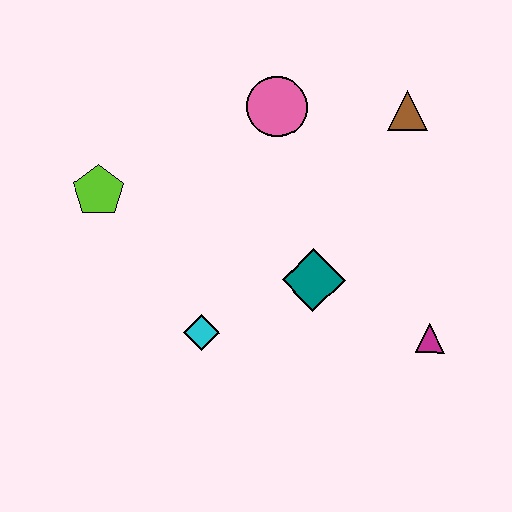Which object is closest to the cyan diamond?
The teal diamond is closest to the cyan diamond.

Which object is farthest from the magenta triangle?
The lime pentagon is farthest from the magenta triangle.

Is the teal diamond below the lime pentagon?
Yes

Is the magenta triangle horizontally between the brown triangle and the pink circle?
No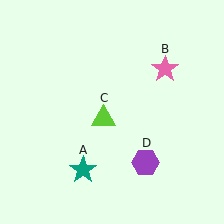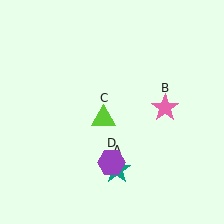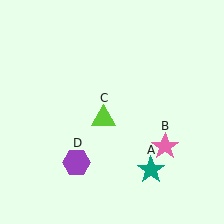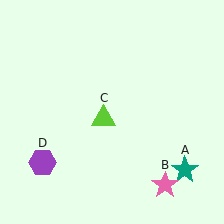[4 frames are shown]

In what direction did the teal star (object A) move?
The teal star (object A) moved right.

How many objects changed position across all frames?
3 objects changed position: teal star (object A), pink star (object B), purple hexagon (object D).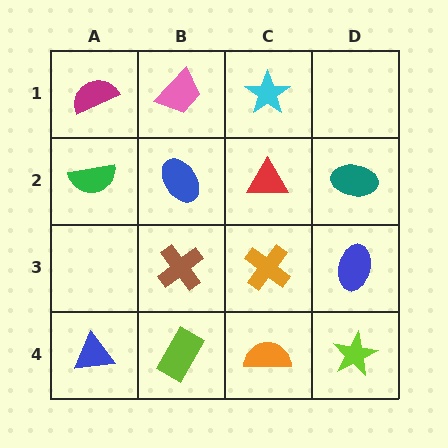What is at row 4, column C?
An orange semicircle.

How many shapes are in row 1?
3 shapes.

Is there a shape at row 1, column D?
No, that cell is empty.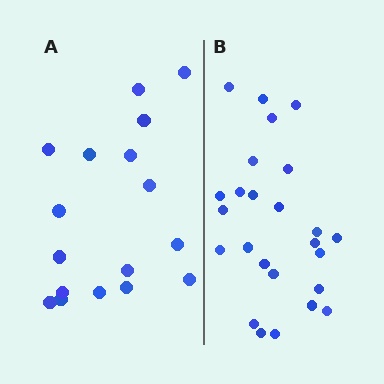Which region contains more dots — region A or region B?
Region B (the right region) has more dots.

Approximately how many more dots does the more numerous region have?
Region B has roughly 8 or so more dots than region A.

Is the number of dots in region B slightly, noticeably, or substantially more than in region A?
Region B has substantially more. The ratio is roughly 1.5 to 1.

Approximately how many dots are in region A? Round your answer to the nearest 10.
About 20 dots. (The exact count is 17, which rounds to 20.)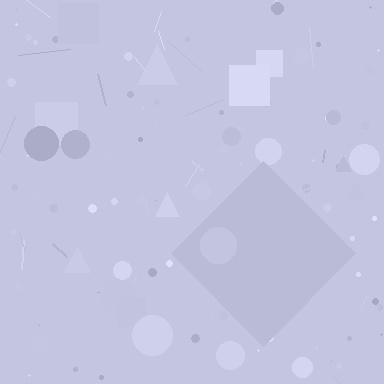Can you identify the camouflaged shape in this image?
The camouflaged shape is a diamond.